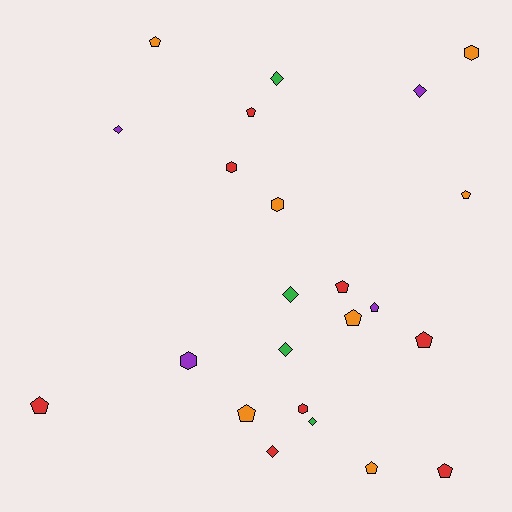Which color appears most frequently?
Red, with 8 objects.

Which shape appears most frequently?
Pentagon, with 11 objects.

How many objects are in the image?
There are 23 objects.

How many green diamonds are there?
There are 4 green diamonds.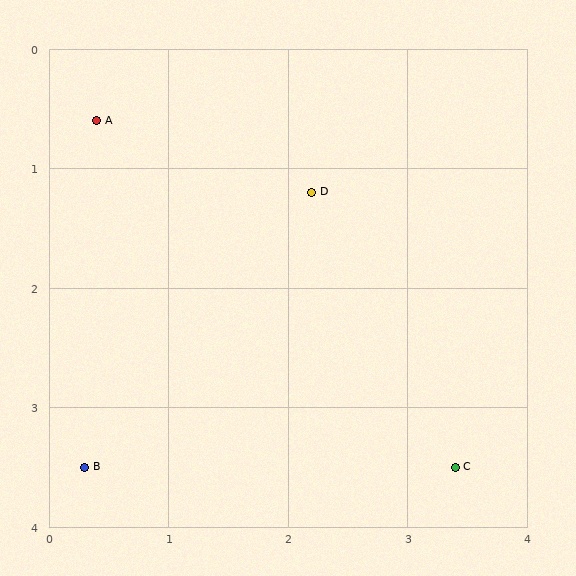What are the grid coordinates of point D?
Point D is at approximately (2.2, 1.2).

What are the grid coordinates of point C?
Point C is at approximately (3.4, 3.5).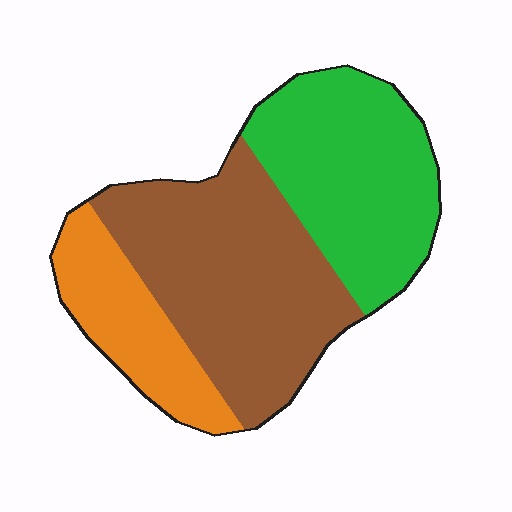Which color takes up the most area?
Brown, at roughly 45%.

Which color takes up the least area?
Orange, at roughly 20%.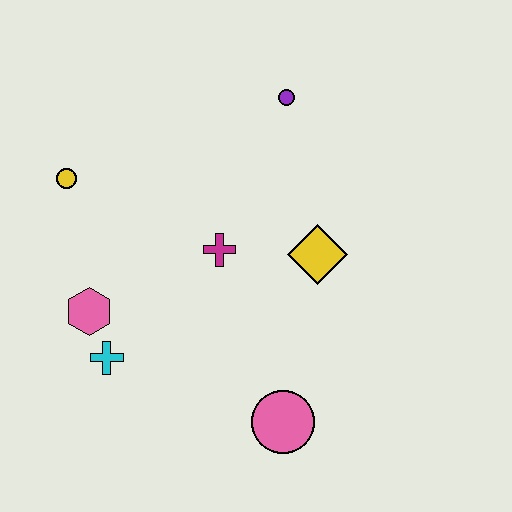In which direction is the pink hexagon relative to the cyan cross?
The pink hexagon is above the cyan cross.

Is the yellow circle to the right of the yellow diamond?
No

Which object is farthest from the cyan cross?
The purple circle is farthest from the cyan cross.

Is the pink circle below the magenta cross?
Yes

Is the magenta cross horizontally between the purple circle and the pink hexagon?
Yes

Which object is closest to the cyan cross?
The pink hexagon is closest to the cyan cross.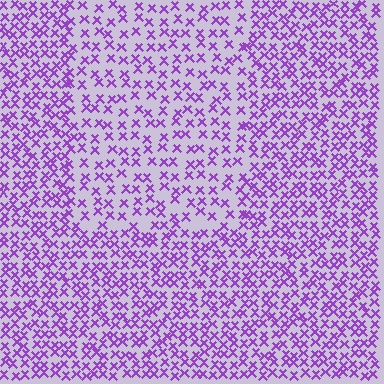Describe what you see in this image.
The image contains small purple elements arranged at two different densities. A rectangle-shaped region is visible where the elements are less densely packed than the surrounding area.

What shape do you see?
I see a rectangle.